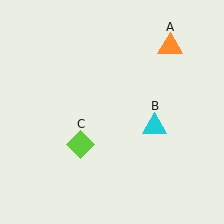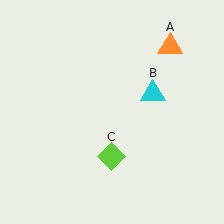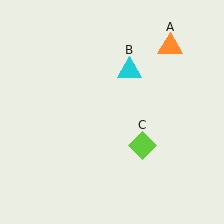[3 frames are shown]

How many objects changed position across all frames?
2 objects changed position: cyan triangle (object B), lime diamond (object C).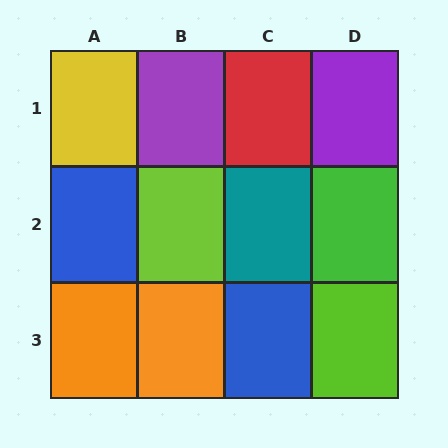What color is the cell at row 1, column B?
Purple.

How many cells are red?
1 cell is red.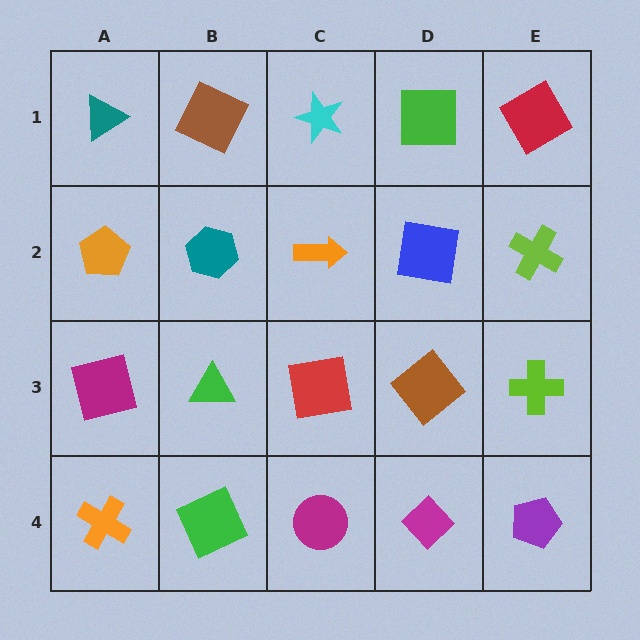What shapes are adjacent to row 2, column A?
A teal triangle (row 1, column A), a magenta square (row 3, column A), a teal hexagon (row 2, column B).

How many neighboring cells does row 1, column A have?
2.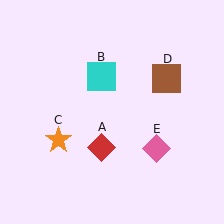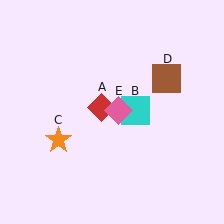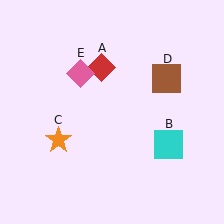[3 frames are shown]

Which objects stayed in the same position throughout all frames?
Orange star (object C) and brown square (object D) remained stationary.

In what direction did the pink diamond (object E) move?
The pink diamond (object E) moved up and to the left.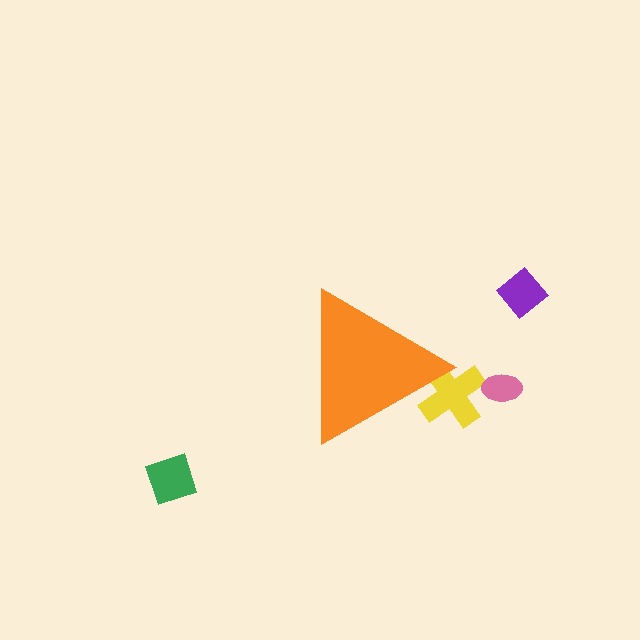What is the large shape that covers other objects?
An orange triangle.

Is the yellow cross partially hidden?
Yes, the yellow cross is partially hidden behind the orange triangle.